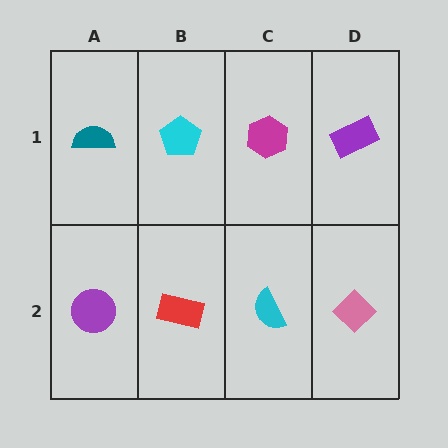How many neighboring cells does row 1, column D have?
2.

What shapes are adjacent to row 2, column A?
A teal semicircle (row 1, column A), a red rectangle (row 2, column B).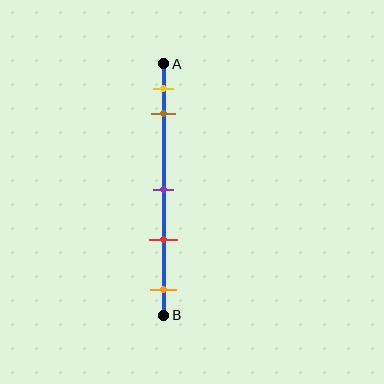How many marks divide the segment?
There are 5 marks dividing the segment.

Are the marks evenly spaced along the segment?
No, the marks are not evenly spaced.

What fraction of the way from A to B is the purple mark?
The purple mark is approximately 50% (0.5) of the way from A to B.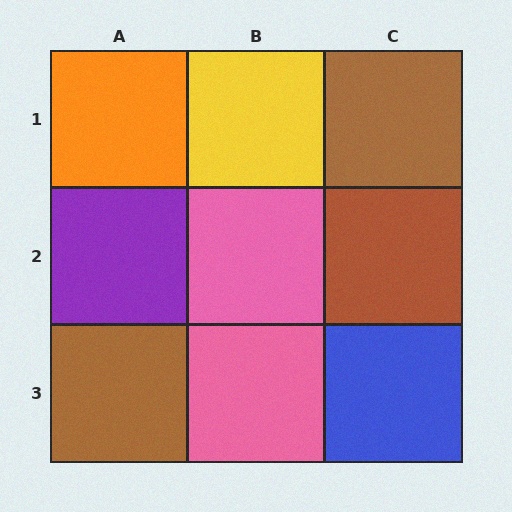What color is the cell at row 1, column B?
Yellow.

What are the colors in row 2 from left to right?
Purple, pink, brown.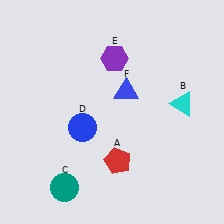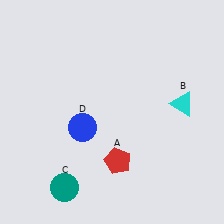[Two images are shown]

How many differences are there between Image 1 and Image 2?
There are 2 differences between the two images.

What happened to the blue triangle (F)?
The blue triangle (F) was removed in Image 2. It was in the top-right area of Image 1.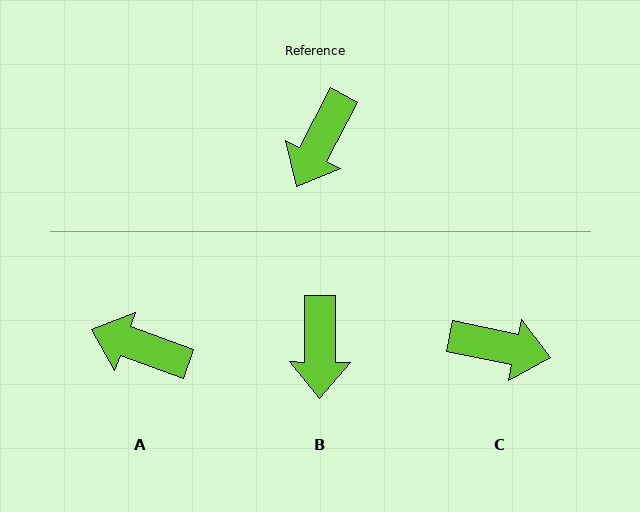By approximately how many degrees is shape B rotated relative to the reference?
Approximately 27 degrees counter-clockwise.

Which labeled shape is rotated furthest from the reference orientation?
C, about 106 degrees away.